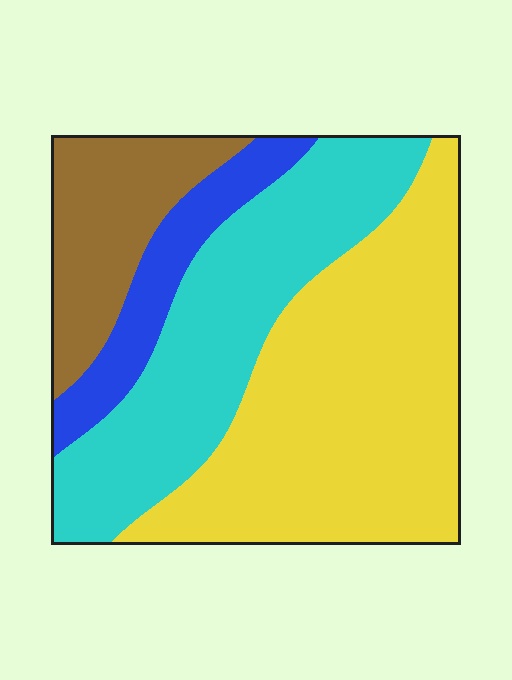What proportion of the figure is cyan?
Cyan takes up about one third (1/3) of the figure.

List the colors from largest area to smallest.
From largest to smallest: yellow, cyan, brown, blue.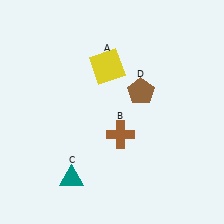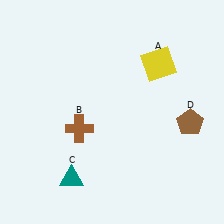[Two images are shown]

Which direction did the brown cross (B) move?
The brown cross (B) moved left.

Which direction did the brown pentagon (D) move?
The brown pentagon (D) moved right.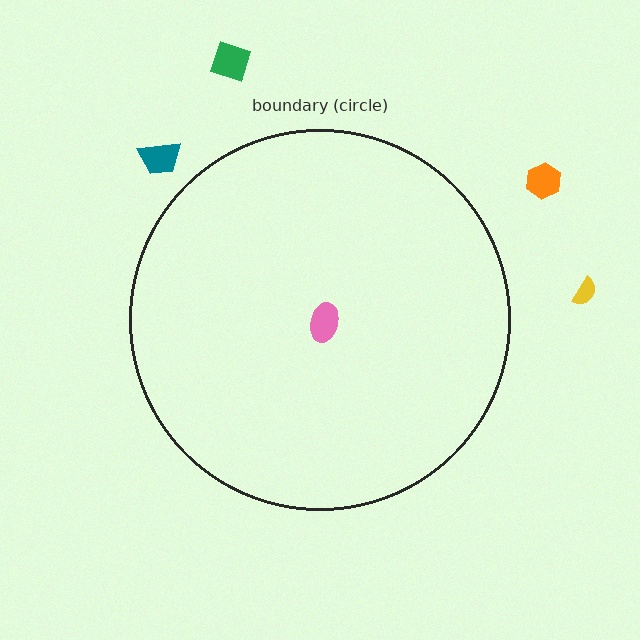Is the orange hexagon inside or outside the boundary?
Outside.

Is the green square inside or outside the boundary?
Outside.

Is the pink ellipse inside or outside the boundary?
Inside.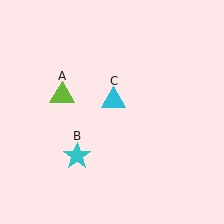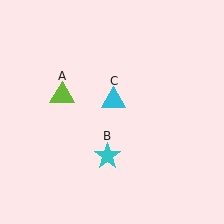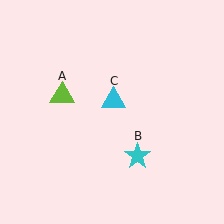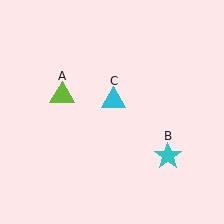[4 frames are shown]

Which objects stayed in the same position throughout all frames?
Lime triangle (object A) and cyan triangle (object C) remained stationary.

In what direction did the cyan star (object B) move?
The cyan star (object B) moved right.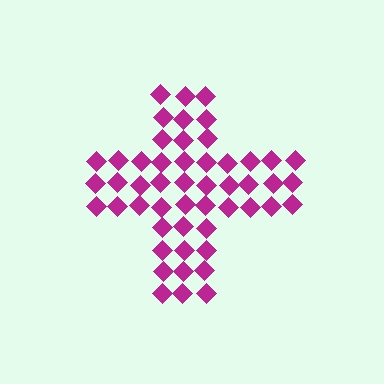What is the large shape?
The large shape is a cross.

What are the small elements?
The small elements are diamonds.